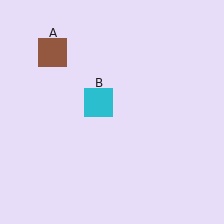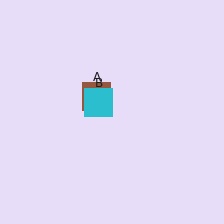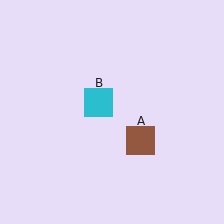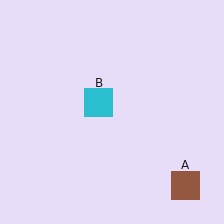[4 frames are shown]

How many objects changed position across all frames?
1 object changed position: brown square (object A).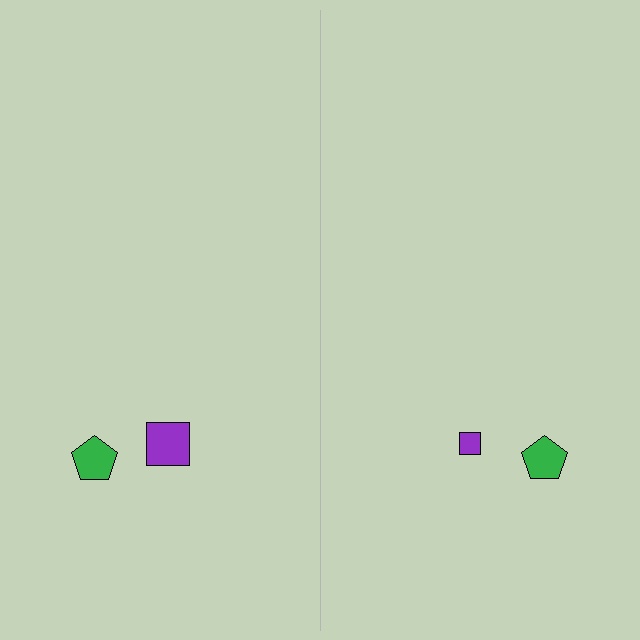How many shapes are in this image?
There are 4 shapes in this image.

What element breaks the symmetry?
The purple square on the right side has a different size than its mirror counterpart.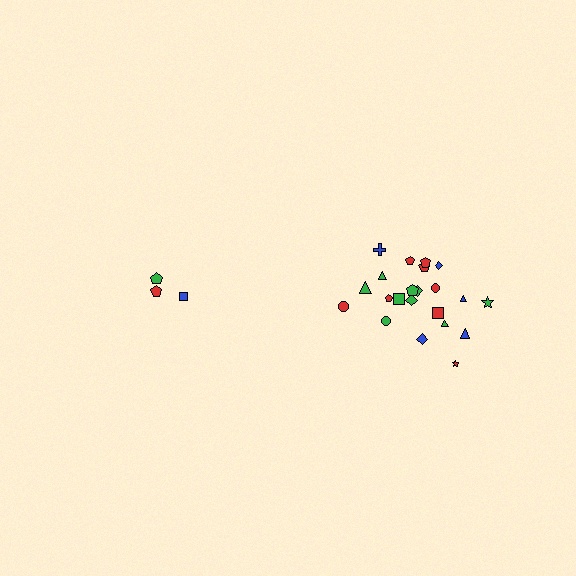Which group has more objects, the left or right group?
The right group.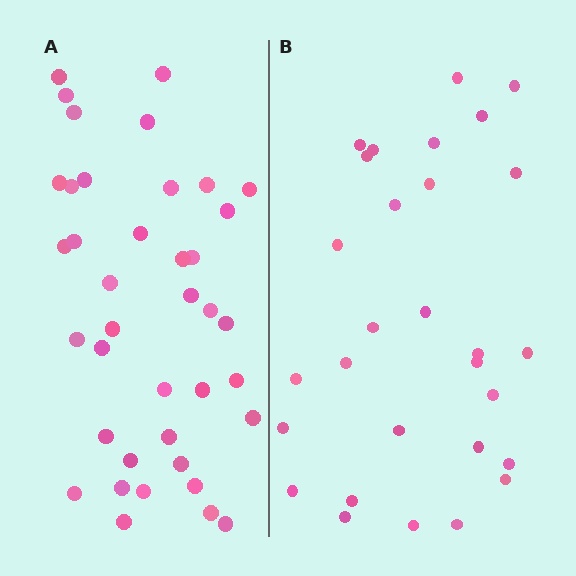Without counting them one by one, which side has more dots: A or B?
Region A (the left region) has more dots.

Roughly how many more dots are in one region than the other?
Region A has roughly 10 or so more dots than region B.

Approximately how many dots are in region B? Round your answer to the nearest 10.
About 30 dots. (The exact count is 29, which rounds to 30.)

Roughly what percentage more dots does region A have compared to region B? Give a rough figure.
About 35% more.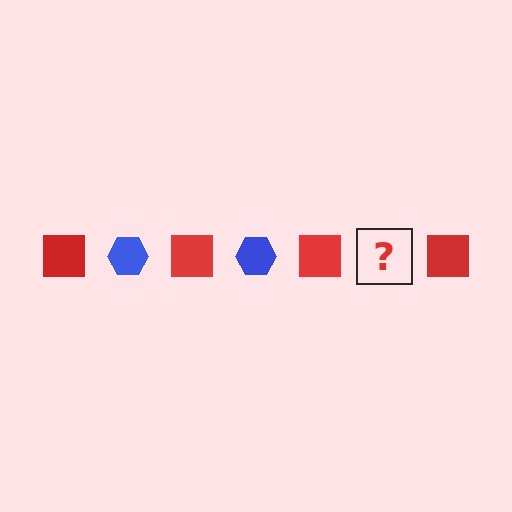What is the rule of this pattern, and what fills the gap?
The rule is that the pattern alternates between red square and blue hexagon. The gap should be filled with a blue hexagon.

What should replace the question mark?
The question mark should be replaced with a blue hexagon.